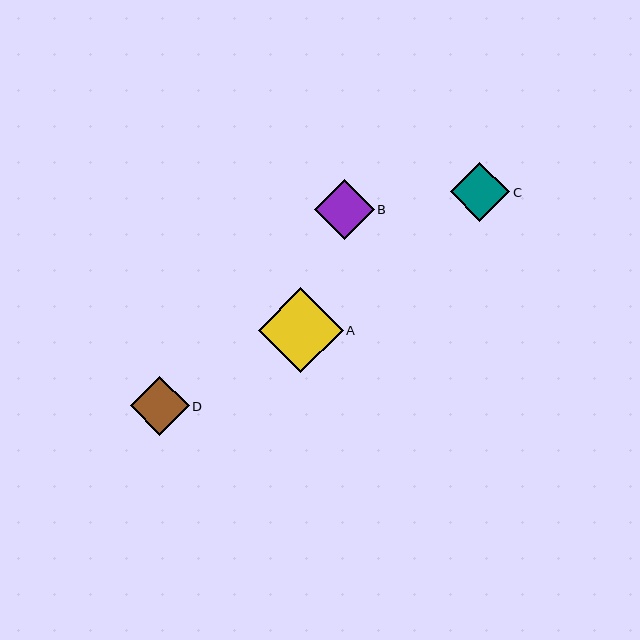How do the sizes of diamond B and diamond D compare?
Diamond B and diamond D are approximately the same size.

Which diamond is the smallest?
Diamond D is the smallest with a size of approximately 59 pixels.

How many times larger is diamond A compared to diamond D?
Diamond A is approximately 1.4 times the size of diamond D.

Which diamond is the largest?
Diamond A is the largest with a size of approximately 85 pixels.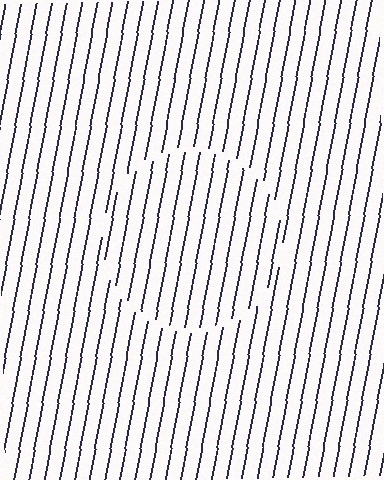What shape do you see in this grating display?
An illusory circle. The interior of the shape contains the same grating, shifted by half a period — the contour is defined by the phase discontinuity where line-ends from the inner and outer gratings abut.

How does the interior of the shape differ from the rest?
The interior of the shape contains the same grating, shifted by half a period — the contour is defined by the phase discontinuity where line-ends from the inner and outer gratings abut.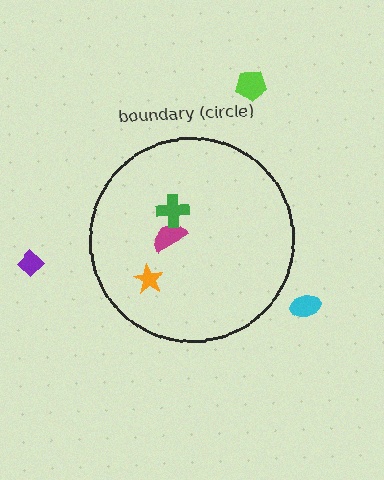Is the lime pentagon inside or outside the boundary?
Outside.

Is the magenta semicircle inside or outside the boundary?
Inside.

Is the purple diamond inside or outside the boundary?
Outside.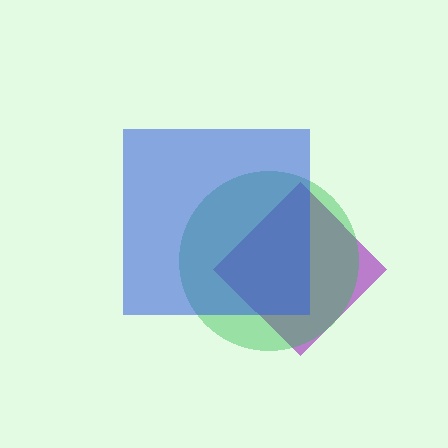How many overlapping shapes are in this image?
There are 3 overlapping shapes in the image.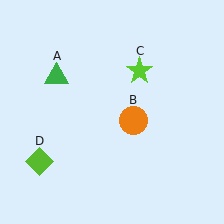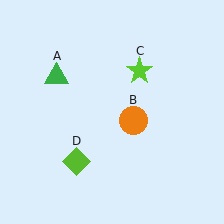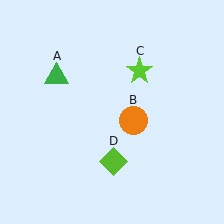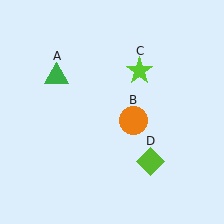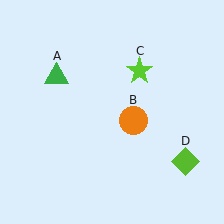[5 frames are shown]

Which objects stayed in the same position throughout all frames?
Green triangle (object A) and orange circle (object B) and lime star (object C) remained stationary.